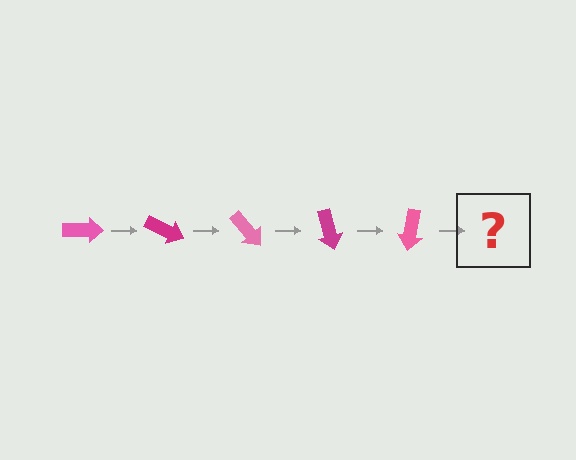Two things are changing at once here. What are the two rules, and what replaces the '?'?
The two rules are that it rotates 25 degrees each step and the color cycles through pink and magenta. The '?' should be a magenta arrow, rotated 125 degrees from the start.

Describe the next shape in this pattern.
It should be a magenta arrow, rotated 125 degrees from the start.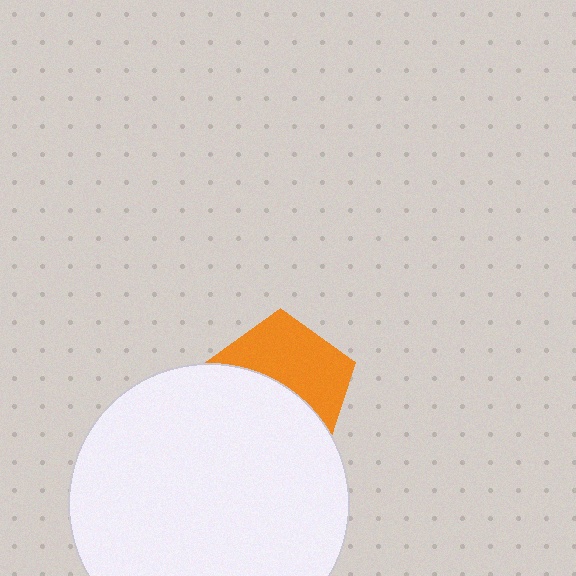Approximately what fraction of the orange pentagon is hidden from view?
Roughly 49% of the orange pentagon is hidden behind the white circle.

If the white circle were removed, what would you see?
You would see the complete orange pentagon.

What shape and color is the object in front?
The object in front is a white circle.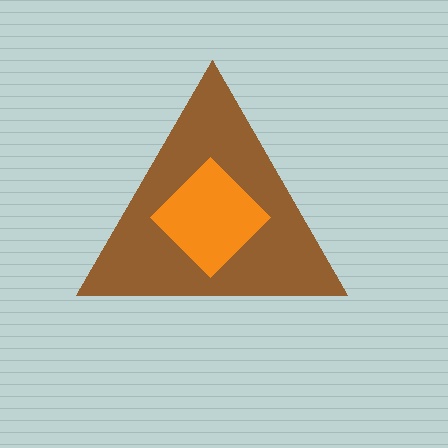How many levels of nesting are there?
2.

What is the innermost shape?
The orange diamond.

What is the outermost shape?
The brown triangle.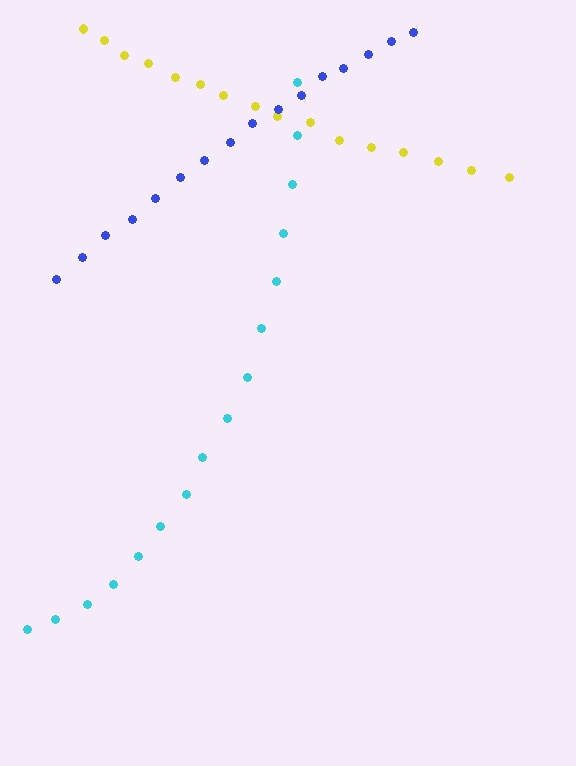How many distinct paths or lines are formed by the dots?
There are 3 distinct paths.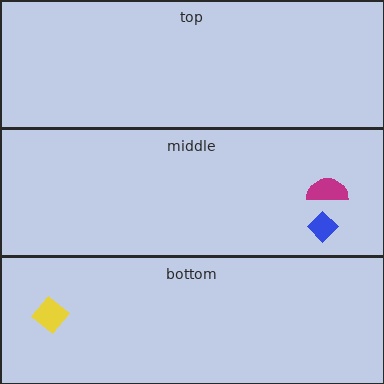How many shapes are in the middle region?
2.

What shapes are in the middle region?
The blue diamond, the magenta semicircle.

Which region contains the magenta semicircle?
The middle region.